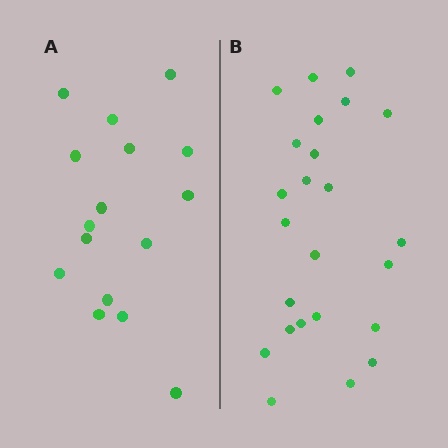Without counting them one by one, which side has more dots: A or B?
Region B (the right region) has more dots.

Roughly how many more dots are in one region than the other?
Region B has roughly 8 or so more dots than region A.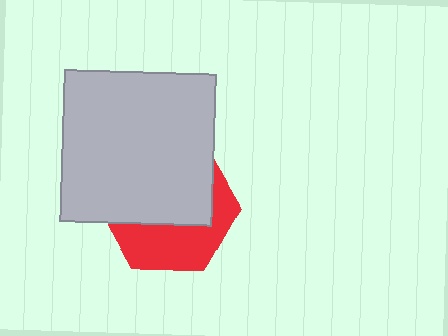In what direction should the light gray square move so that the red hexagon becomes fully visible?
The light gray square should move up. That is the shortest direction to clear the overlap and leave the red hexagon fully visible.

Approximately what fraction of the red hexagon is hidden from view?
Roughly 60% of the red hexagon is hidden behind the light gray square.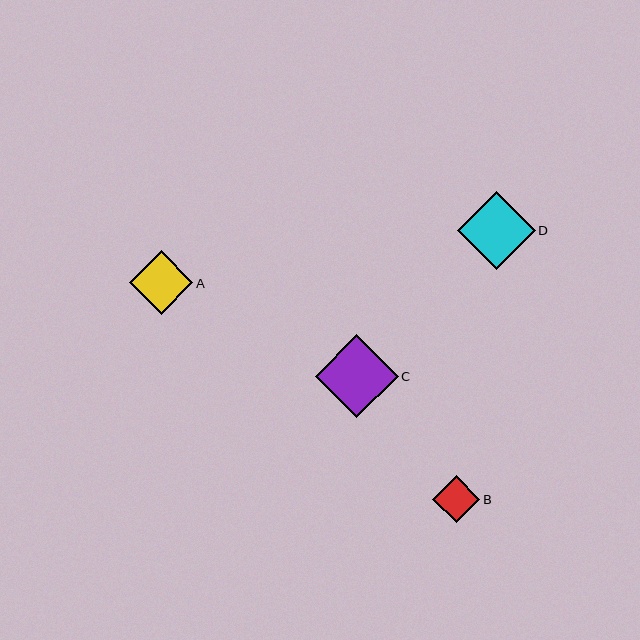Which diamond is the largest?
Diamond C is the largest with a size of approximately 83 pixels.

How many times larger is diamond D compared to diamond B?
Diamond D is approximately 1.6 times the size of diamond B.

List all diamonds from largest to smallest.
From largest to smallest: C, D, A, B.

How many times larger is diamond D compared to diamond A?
Diamond D is approximately 1.2 times the size of diamond A.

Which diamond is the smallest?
Diamond B is the smallest with a size of approximately 47 pixels.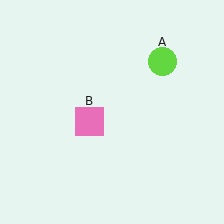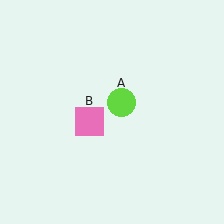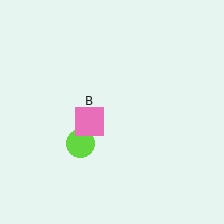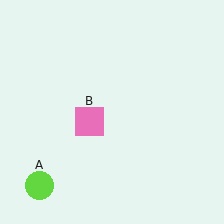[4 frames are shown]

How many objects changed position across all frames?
1 object changed position: lime circle (object A).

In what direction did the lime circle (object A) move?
The lime circle (object A) moved down and to the left.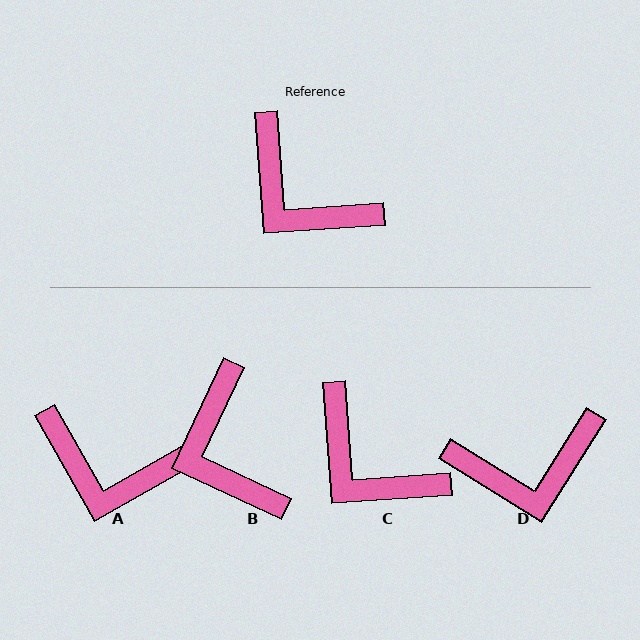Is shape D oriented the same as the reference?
No, it is off by about 54 degrees.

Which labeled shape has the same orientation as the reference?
C.